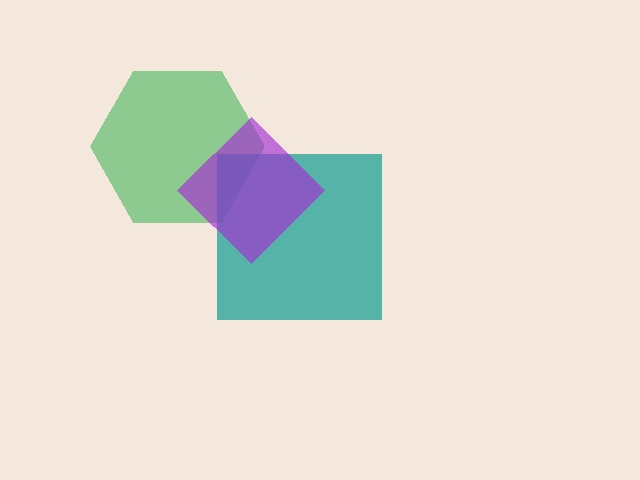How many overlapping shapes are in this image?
There are 3 overlapping shapes in the image.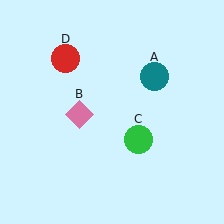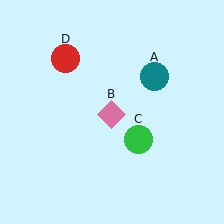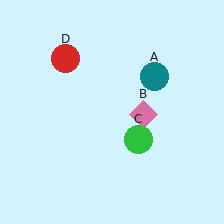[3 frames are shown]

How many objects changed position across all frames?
1 object changed position: pink diamond (object B).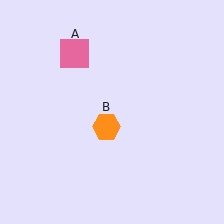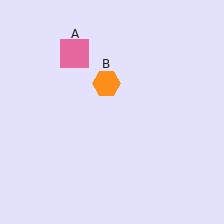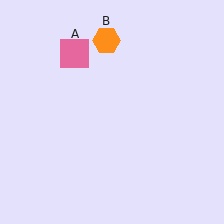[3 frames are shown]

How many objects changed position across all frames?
1 object changed position: orange hexagon (object B).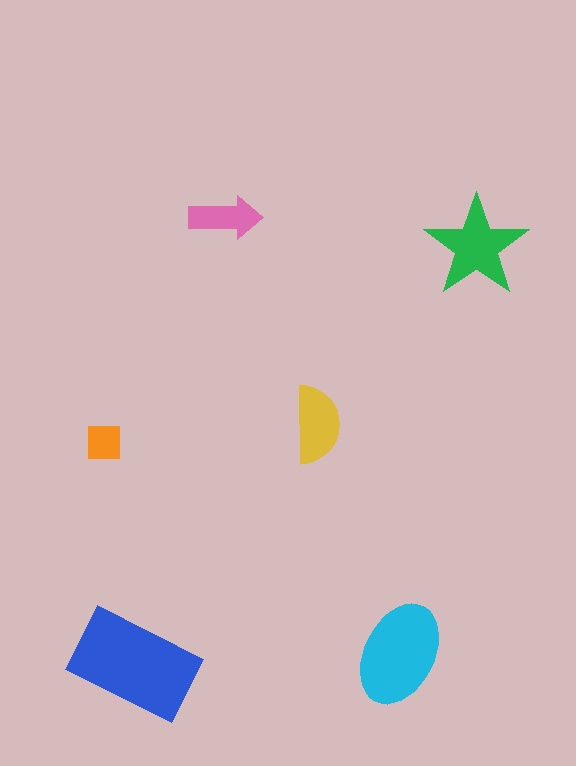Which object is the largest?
The blue rectangle.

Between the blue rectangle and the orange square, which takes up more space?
The blue rectangle.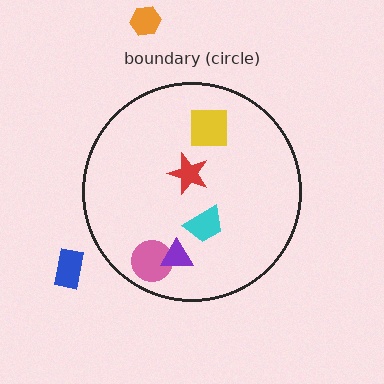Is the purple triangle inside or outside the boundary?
Inside.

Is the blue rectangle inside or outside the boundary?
Outside.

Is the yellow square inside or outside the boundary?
Inside.